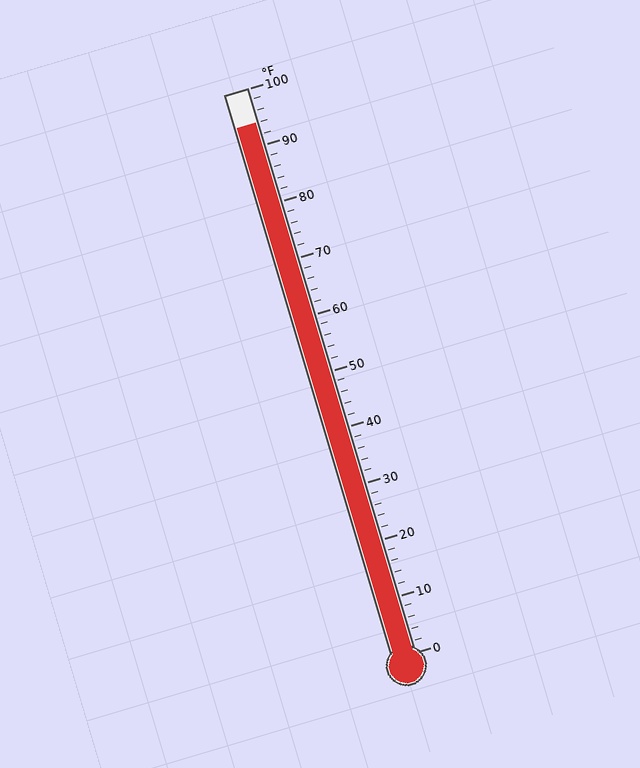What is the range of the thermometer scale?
The thermometer scale ranges from 0°F to 100°F.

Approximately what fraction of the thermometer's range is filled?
The thermometer is filled to approximately 95% of its range.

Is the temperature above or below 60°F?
The temperature is above 60°F.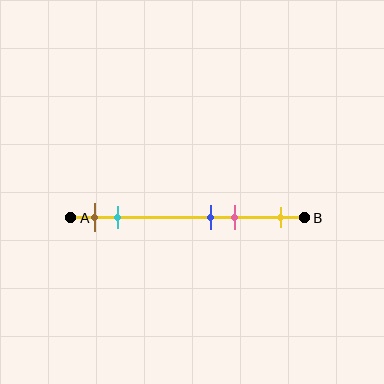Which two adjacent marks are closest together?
The blue and pink marks are the closest adjacent pair.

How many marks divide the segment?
There are 5 marks dividing the segment.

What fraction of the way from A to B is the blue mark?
The blue mark is approximately 60% (0.6) of the way from A to B.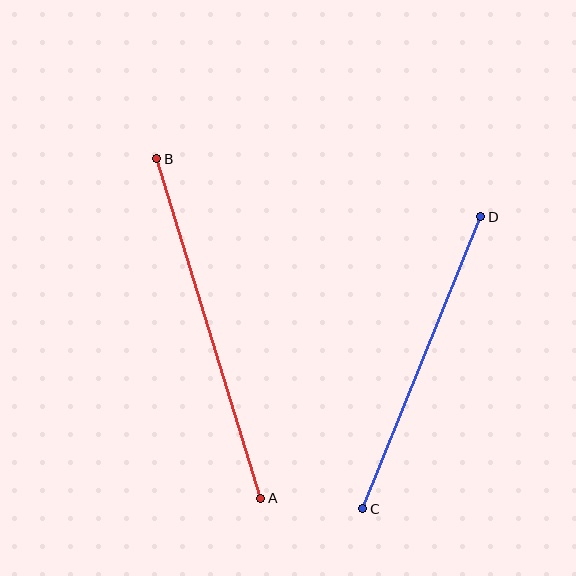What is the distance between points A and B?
The distance is approximately 355 pixels.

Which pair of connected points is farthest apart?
Points A and B are farthest apart.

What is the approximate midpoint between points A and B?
The midpoint is at approximately (209, 328) pixels.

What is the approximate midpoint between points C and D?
The midpoint is at approximately (422, 363) pixels.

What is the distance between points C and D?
The distance is approximately 315 pixels.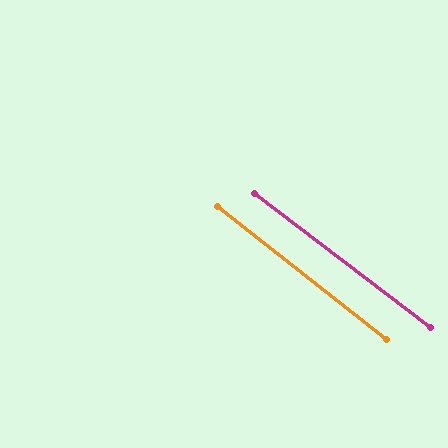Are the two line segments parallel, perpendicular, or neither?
Parallel — their directions differ by only 0.7°.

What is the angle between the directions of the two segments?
Approximately 1 degree.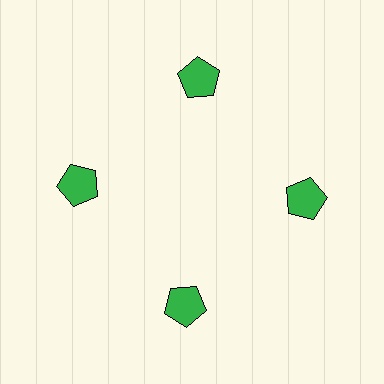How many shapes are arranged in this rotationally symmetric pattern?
There are 4 shapes, arranged in 4 groups of 1.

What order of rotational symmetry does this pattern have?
This pattern has 4-fold rotational symmetry.